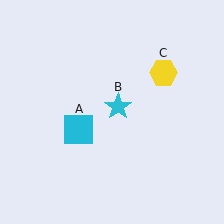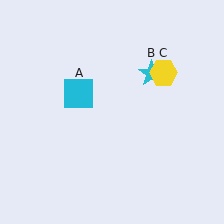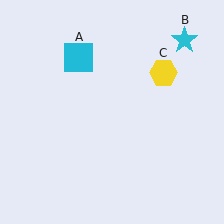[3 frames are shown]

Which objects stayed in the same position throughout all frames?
Yellow hexagon (object C) remained stationary.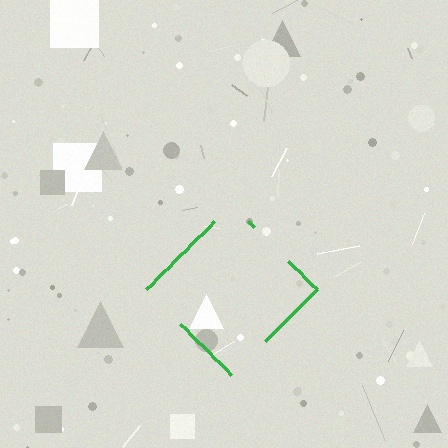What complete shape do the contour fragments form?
The contour fragments form a diamond.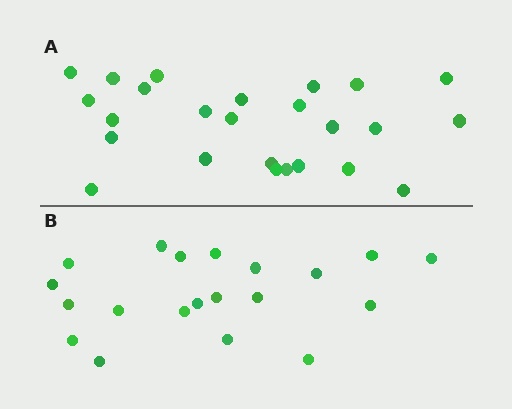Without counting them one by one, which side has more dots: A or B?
Region A (the top region) has more dots.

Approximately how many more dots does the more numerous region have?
Region A has about 5 more dots than region B.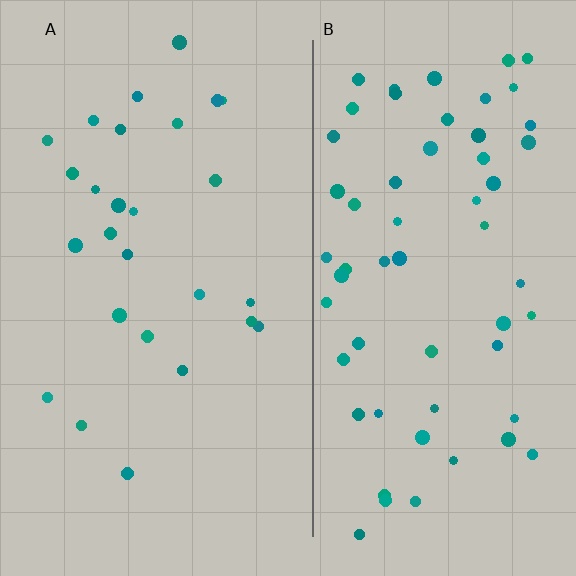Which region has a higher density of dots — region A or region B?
B (the right).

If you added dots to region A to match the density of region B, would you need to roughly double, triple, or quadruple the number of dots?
Approximately double.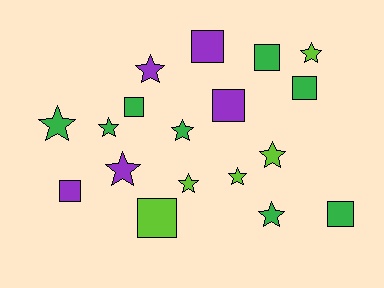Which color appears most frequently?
Green, with 8 objects.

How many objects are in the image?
There are 18 objects.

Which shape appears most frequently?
Star, with 10 objects.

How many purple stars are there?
There are 2 purple stars.